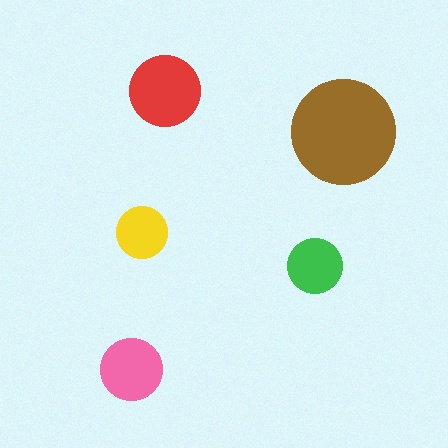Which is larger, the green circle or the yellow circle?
The green one.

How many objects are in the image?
There are 5 objects in the image.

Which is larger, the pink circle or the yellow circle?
The pink one.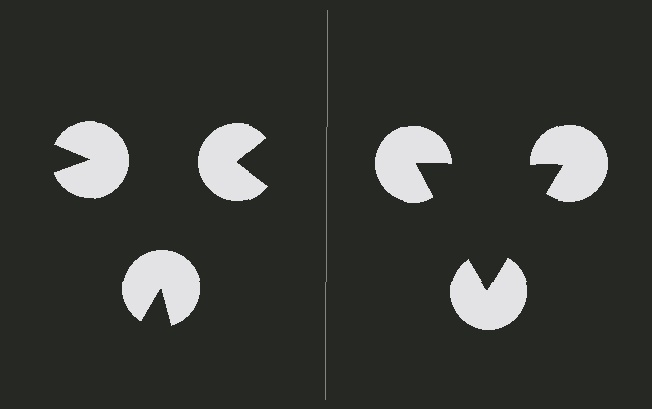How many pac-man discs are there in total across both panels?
6 — 3 on each side.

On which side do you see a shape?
An illusory triangle appears on the right side. On the left side the wedge cuts are rotated, so no coherent shape forms.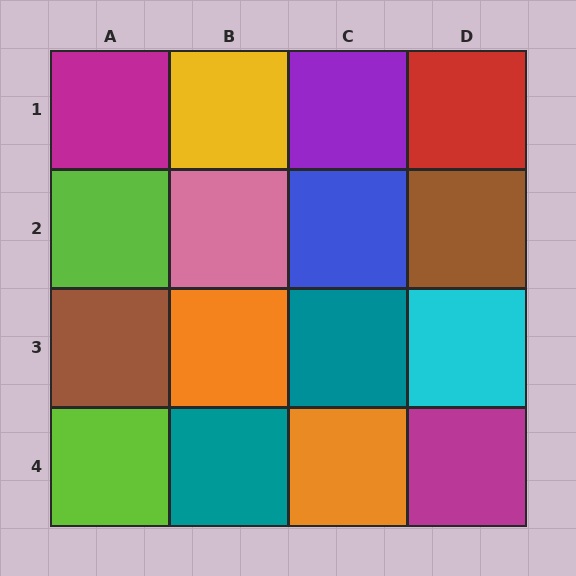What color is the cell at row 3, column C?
Teal.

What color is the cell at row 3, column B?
Orange.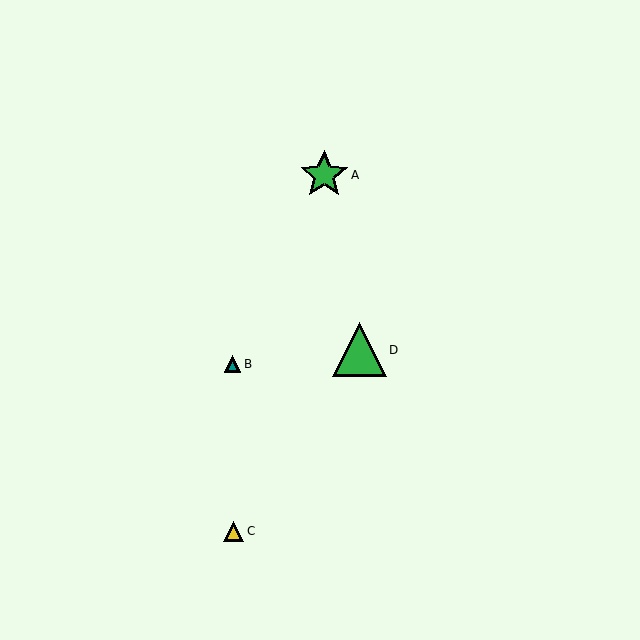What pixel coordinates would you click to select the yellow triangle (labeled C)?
Click at (234, 531) to select the yellow triangle C.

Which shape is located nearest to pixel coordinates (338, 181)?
The green star (labeled A) at (324, 175) is nearest to that location.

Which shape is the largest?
The green triangle (labeled D) is the largest.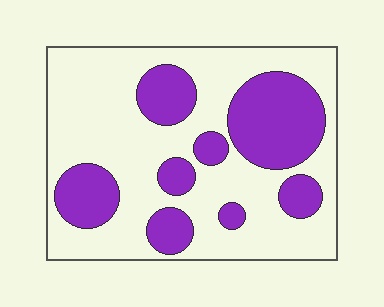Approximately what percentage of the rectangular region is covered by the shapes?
Approximately 30%.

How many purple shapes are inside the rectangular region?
8.